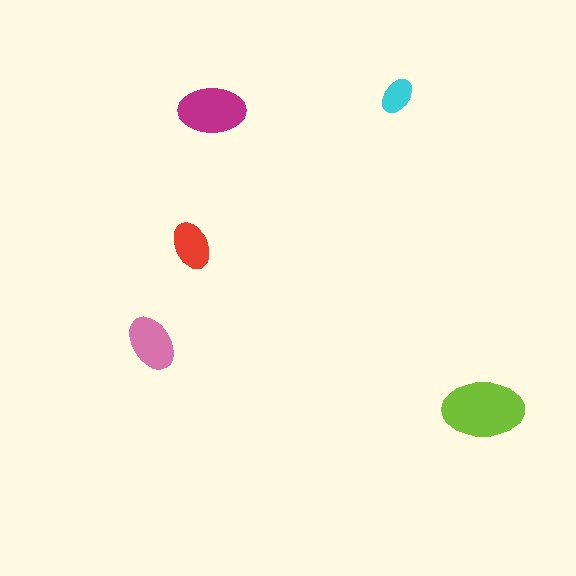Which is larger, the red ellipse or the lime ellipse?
The lime one.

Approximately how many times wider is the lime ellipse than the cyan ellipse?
About 2 times wider.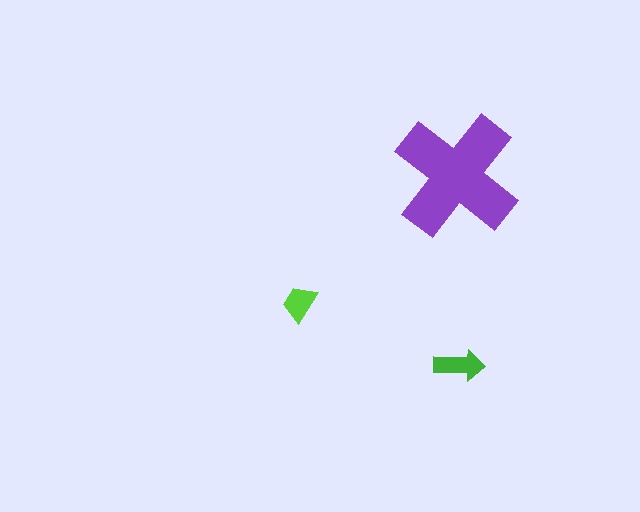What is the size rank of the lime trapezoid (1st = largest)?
3rd.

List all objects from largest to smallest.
The purple cross, the green arrow, the lime trapezoid.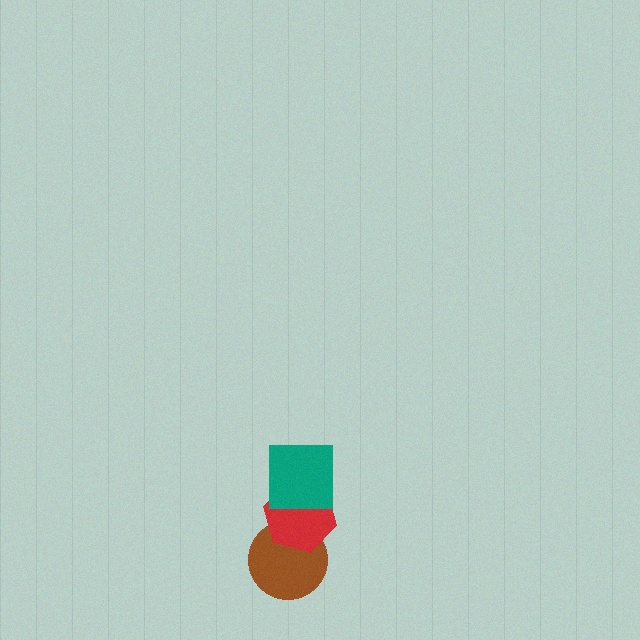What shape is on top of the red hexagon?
The teal square is on top of the red hexagon.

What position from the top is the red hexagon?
The red hexagon is 2nd from the top.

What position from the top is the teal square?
The teal square is 1st from the top.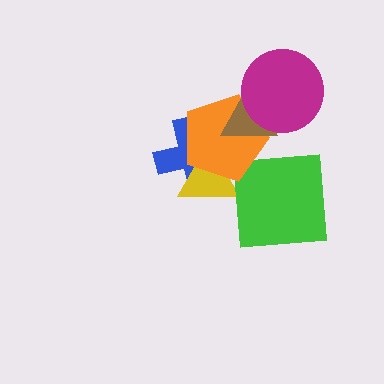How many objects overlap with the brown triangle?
2 objects overlap with the brown triangle.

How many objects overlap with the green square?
0 objects overlap with the green square.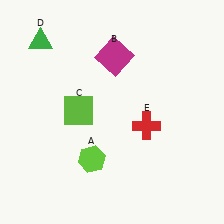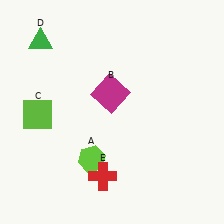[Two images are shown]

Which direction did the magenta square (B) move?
The magenta square (B) moved down.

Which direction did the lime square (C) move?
The lime square (C) moved left.